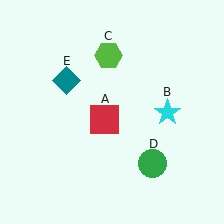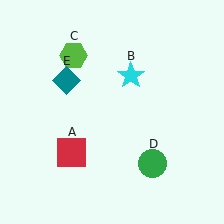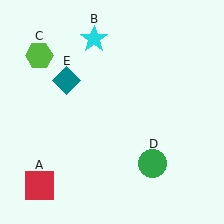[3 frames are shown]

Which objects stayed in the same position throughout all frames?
Green circle (object D) and teal diamond (object E) remained stationary.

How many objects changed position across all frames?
3 objects changed position: red square (object A), cyan star (object B), lime hexagon (object C).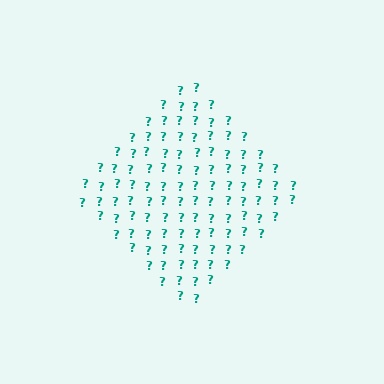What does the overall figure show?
The overall figure shows a diamond.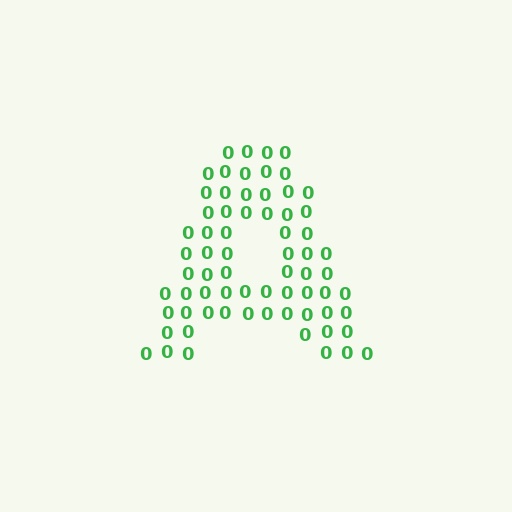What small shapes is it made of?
It is made of small digit 0's.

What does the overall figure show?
The overall figure shows the letter A.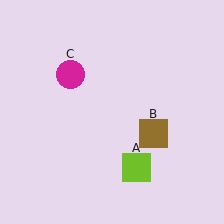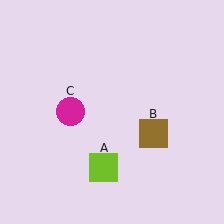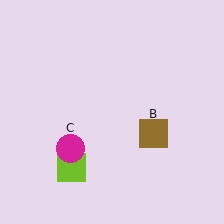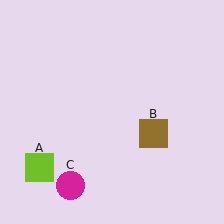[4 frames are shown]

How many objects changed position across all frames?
2 objects changed position: lime square (object A), magenta circle (object C).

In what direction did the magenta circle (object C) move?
The magenta circle (object C) moved down.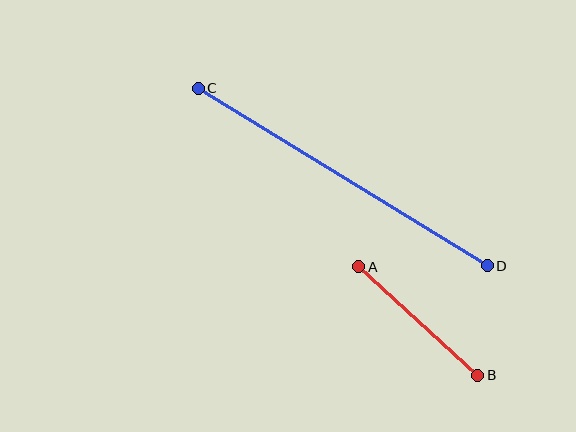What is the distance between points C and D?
The distance is approximately 339 pixels.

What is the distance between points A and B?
The distance is approximately 161 pixels.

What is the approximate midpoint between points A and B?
The midpoint is at approximately (418, 321) pixels.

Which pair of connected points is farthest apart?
Points C and D are farthest apart.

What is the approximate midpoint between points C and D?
The midpoint is at approximately (343, 177) pixels.